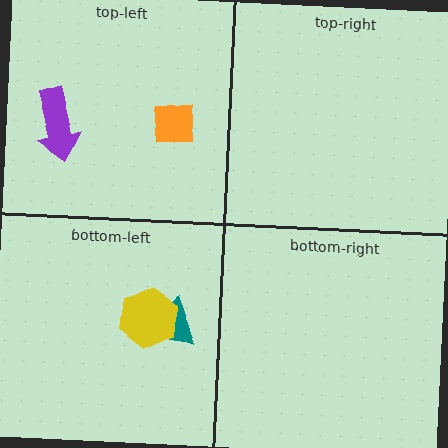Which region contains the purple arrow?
The top-left region.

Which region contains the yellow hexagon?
The bottom-left region.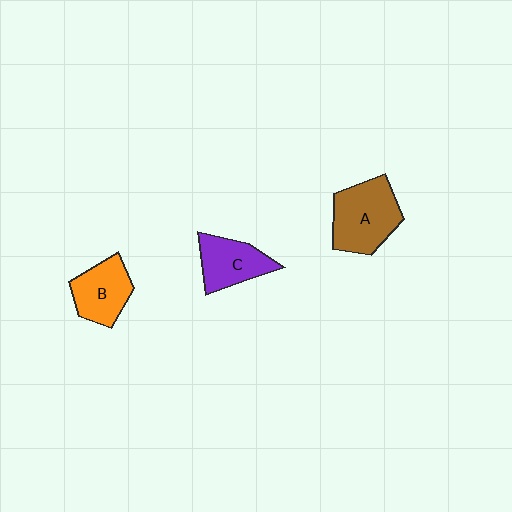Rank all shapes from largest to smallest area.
From largest to smallest: A (brown), B (orange), C (purple).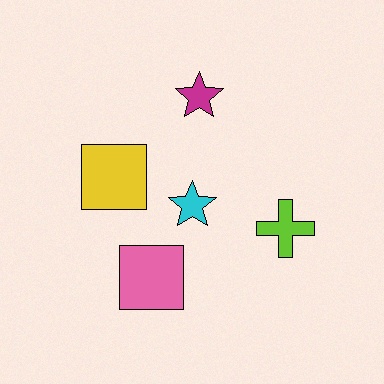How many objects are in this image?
There are 5 objects.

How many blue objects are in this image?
There are no blue objects.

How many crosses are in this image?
There is 1 cross.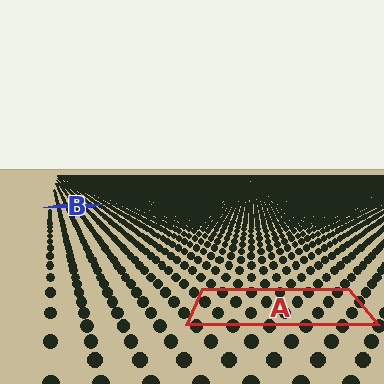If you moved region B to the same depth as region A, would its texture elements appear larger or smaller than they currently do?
They would appear larger. At a closer depth, the same texture elements are projected at a bigger on-screen size.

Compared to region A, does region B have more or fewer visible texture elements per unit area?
Region B has more texture elements per unit area — they are packed more densely because it is farther away.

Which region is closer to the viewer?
Region A is closer. The texture elements there are larger and more spread out.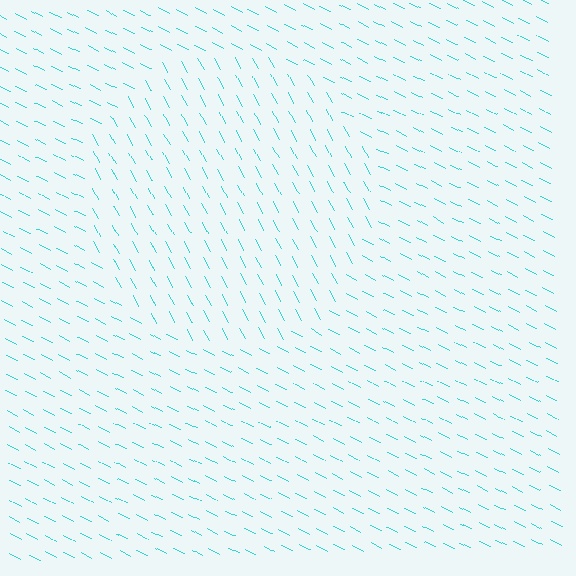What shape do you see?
I see a circle.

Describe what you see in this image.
The image is filled with small cyan line segments. A circle region in the image has lines oriented differently from the surrounding lines, creating a visible texture boundary.